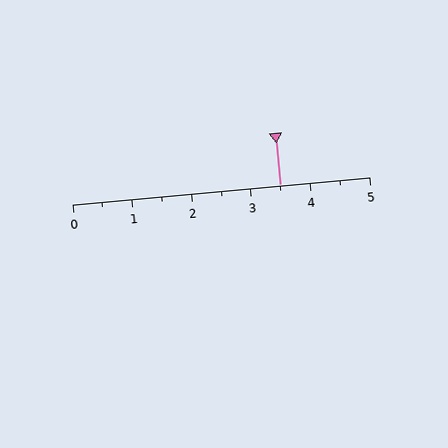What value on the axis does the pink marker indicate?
The marker indicates approximately 3.5.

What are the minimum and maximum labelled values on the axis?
The axis runs from 0 to 5.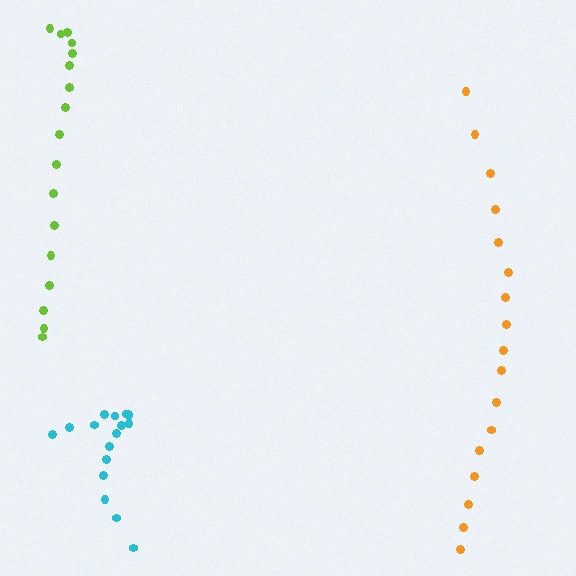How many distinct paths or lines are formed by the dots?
There are 3 distinct paths.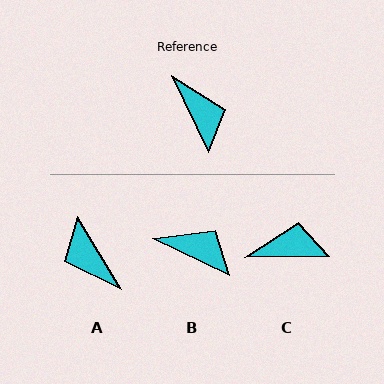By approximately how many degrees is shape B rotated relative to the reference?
Approximately 39 degrees counter-clockwise.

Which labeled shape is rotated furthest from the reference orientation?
A, about 174 degrees away.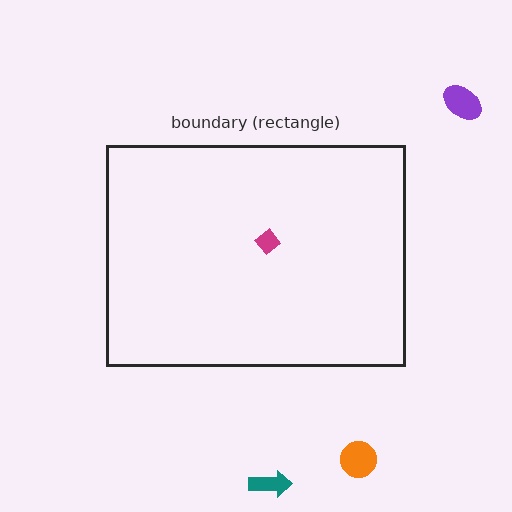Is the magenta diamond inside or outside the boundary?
Inside.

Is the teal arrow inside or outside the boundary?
Outside.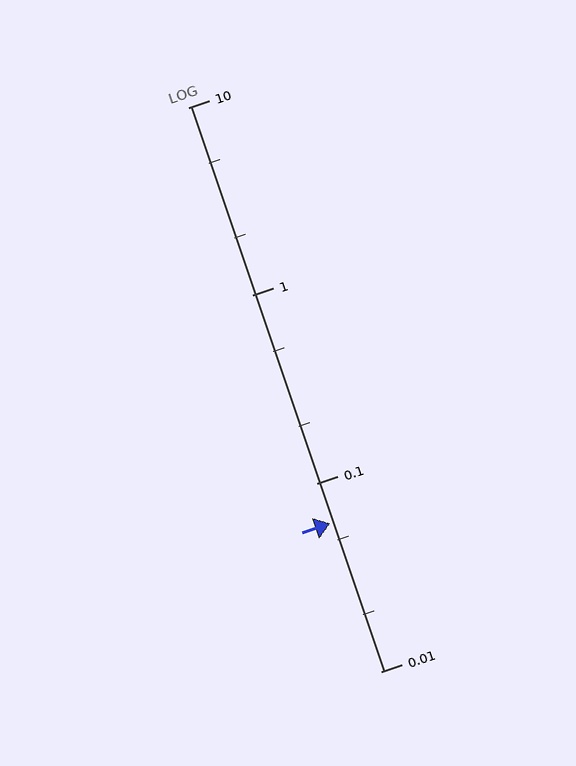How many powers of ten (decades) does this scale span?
The scale spans 3 decades, from 0.01 to 10.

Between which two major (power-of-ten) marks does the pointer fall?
The pointer is between 0.01 and 0.1.